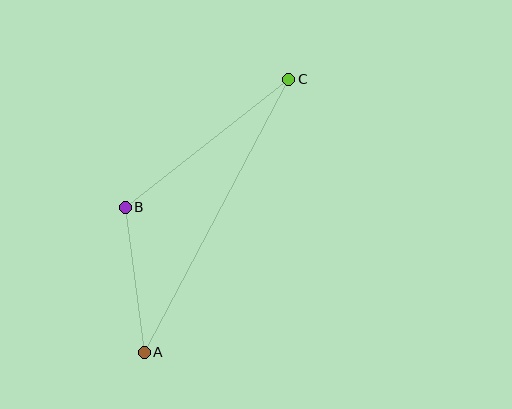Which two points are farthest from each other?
Points A and C are farthest from each other.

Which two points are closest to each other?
Points A and B are closest to each other.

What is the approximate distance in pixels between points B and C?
The distance between B and C is approximately 208 pixels.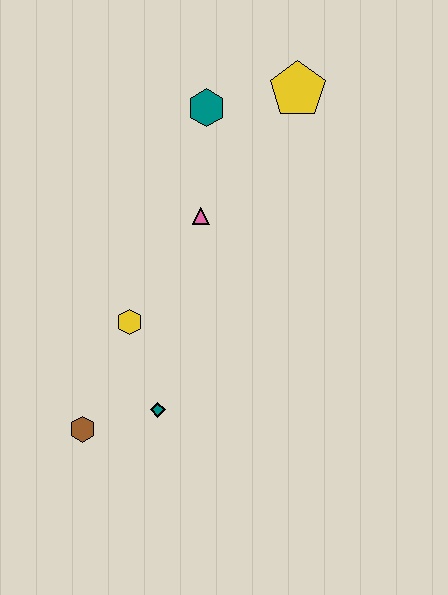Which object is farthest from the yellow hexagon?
The yellow pentagon is farthest from the yellow hexagon.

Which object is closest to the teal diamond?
The brown hexagon is closest to the teal diamond.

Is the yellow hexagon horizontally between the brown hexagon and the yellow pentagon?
Yes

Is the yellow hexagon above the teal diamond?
Yes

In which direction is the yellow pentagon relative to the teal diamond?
The yellow pentagon is above the teal diamond.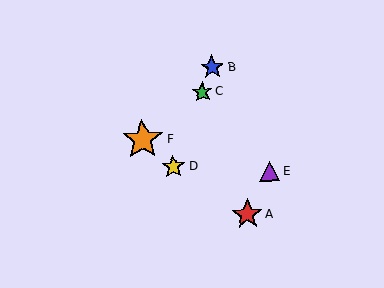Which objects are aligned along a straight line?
Objects B, C, D are aligned along a straight line.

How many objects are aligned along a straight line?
3 objects (B, C, D) are aligned along a straight line.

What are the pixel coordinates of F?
Object F is at (143, 139).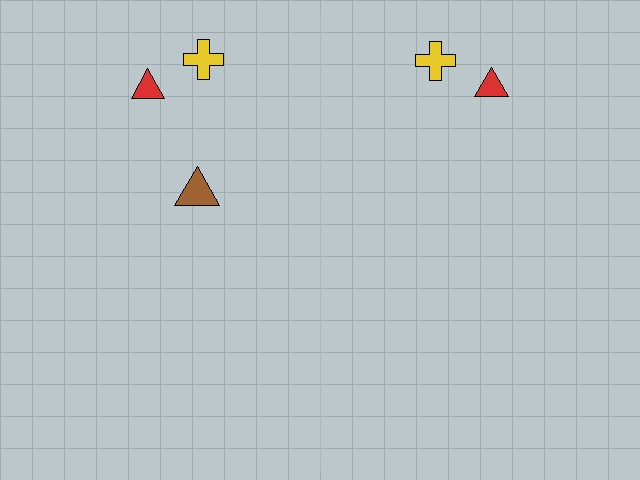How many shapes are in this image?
There are 5 shapes in this image.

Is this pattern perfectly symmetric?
No, the pattern is not perfectly symmetric. A brown triangle is missing from the right side.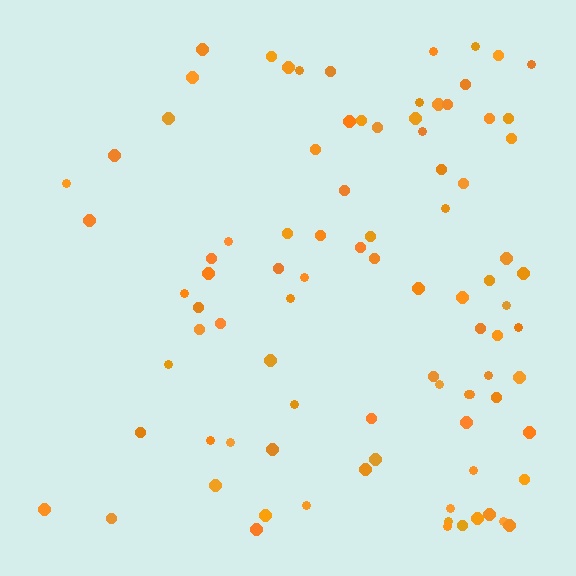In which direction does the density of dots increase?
From left to right, with the right side densest.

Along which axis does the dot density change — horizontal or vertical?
Horizontal.